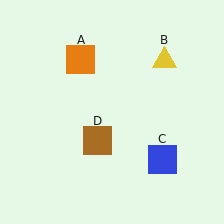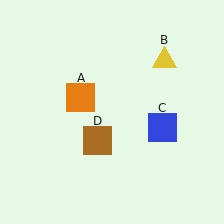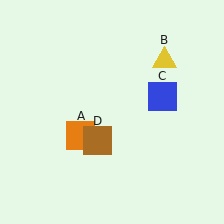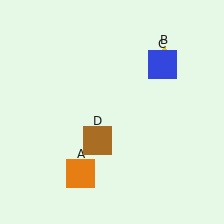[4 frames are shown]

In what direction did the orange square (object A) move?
The orange square (object A) moved down.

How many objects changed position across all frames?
2 objects changed position: orange square (object A), blue square (object C).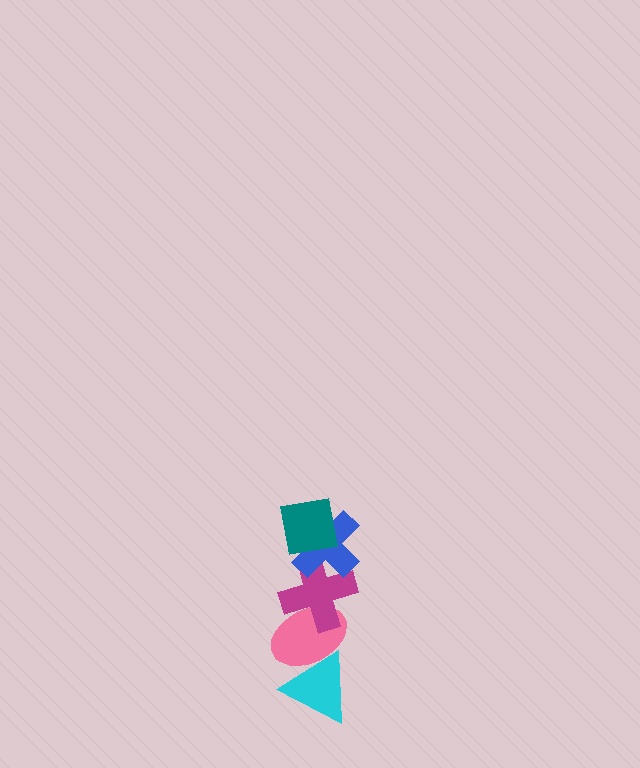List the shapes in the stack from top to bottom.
From top to bottom: the teal square, the blue cross, the magenta cross, the pink ellipse, the cyan triangle.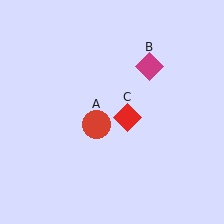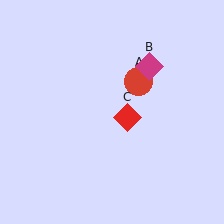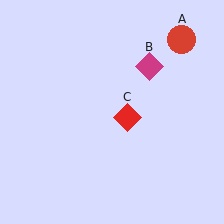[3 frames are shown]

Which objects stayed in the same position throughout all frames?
Magenta diamond (object B) and red diamond (object C) remained stationary.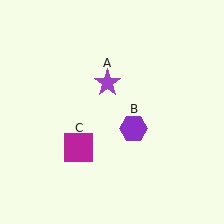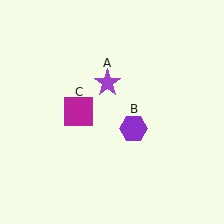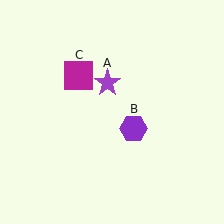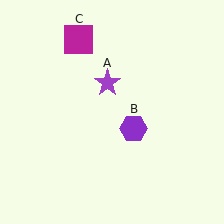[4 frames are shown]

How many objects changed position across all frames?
1 object changed position: magenta square (object C).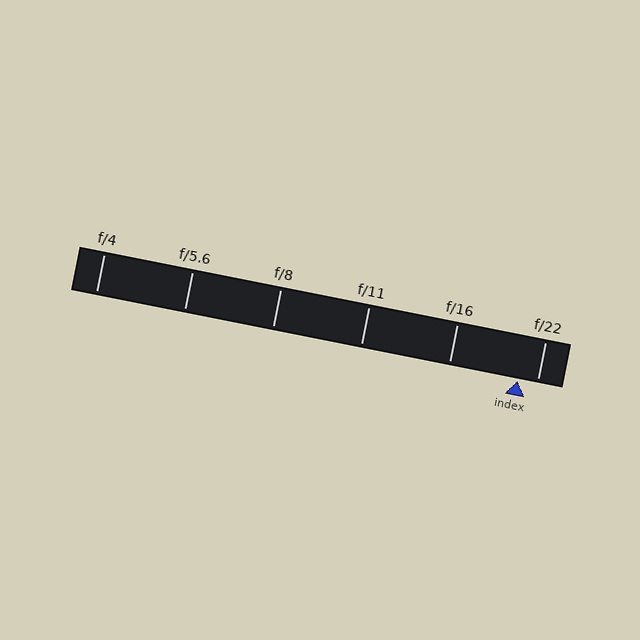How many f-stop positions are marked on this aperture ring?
There are 6 f-stop positions marked.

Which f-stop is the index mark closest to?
The index mark is closest to f/22.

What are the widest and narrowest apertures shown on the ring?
The widest aperture shown is f/4 and the narrowest is f/22.